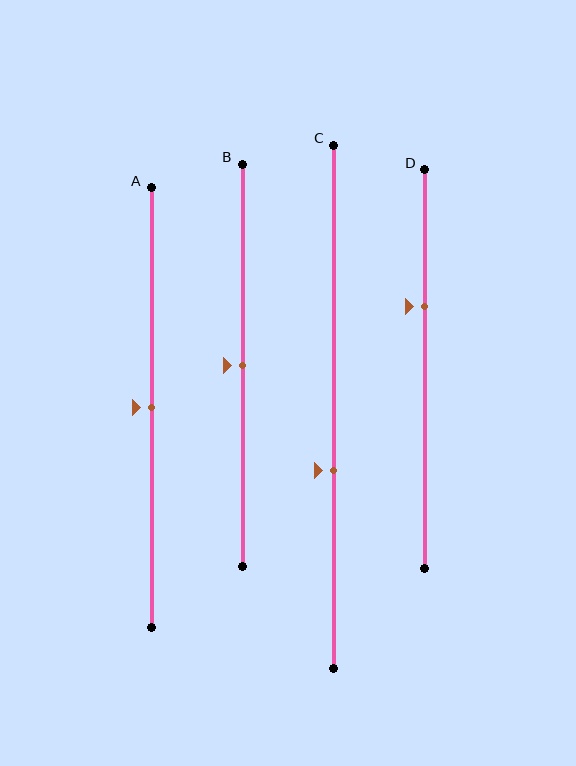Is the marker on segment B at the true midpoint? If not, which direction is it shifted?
Yes, the marker on segment B is at the true midpoint.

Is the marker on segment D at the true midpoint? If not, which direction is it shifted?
No, the marker on segment D is shifted upward by about 16% of the segment length.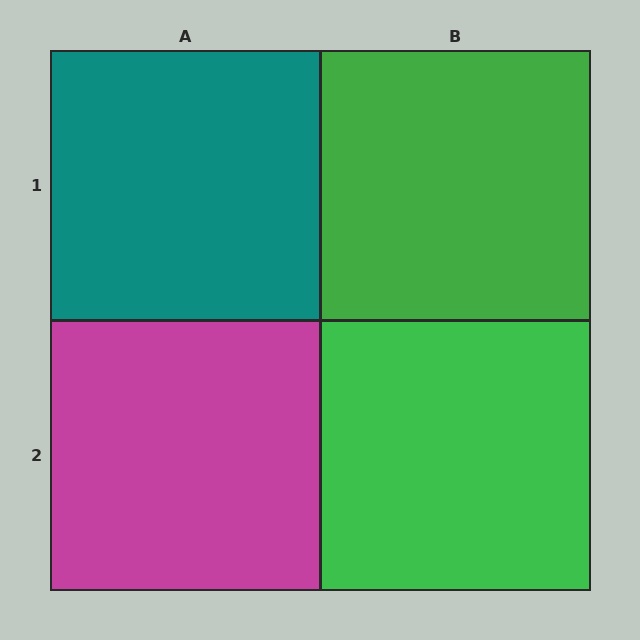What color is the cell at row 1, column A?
Teal.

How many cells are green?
2 cells are green.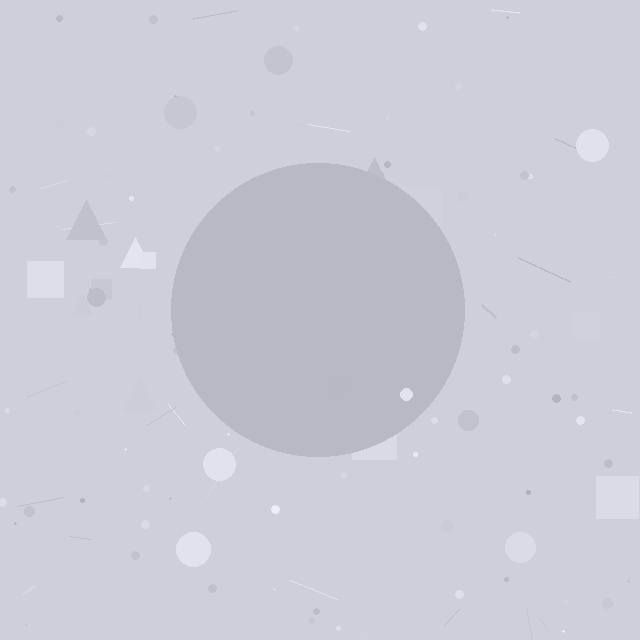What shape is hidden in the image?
A circle is hidden in the image.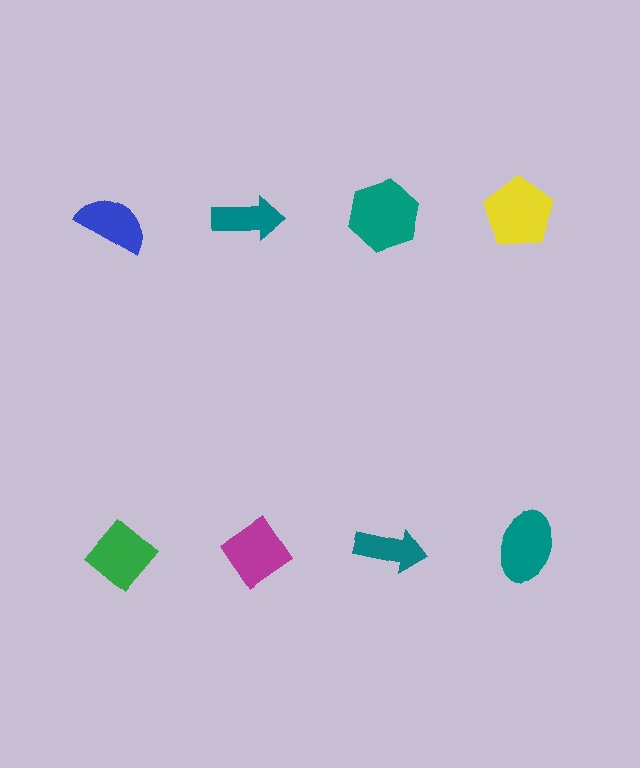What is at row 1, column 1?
A blue semicircle.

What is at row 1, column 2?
A teal arrow.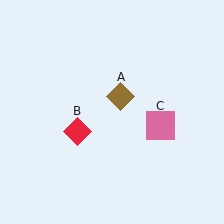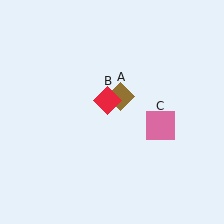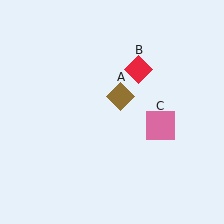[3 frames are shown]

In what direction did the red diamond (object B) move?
The red diamond (object B) moved up and to the right.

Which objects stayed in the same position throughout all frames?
Brown diamond (object A) and pink square (object C) remained stationary.